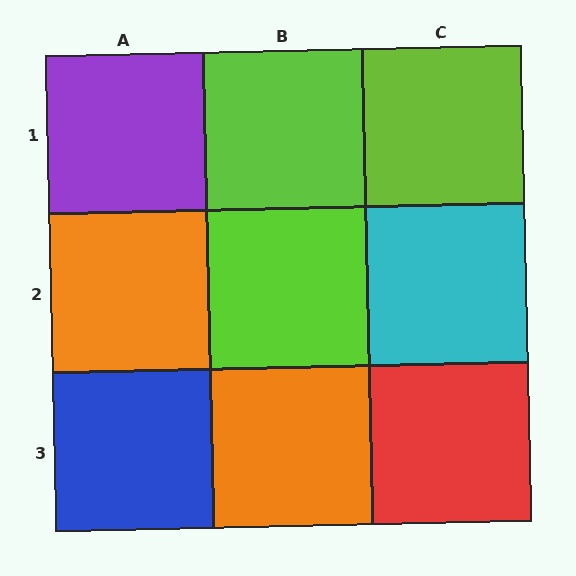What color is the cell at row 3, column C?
Red.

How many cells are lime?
3 cells are lime.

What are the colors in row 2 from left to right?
Orange, lime, cyan.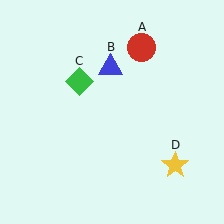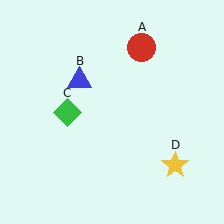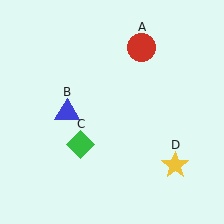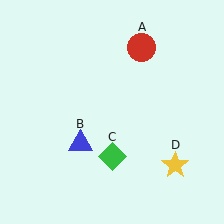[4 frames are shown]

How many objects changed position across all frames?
2 objects changed position: blue triangle (object B), green diamond (object C).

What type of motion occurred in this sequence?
The blue triangle (object B), green diamond (object C) rotated counterclockwise around the center of the scene.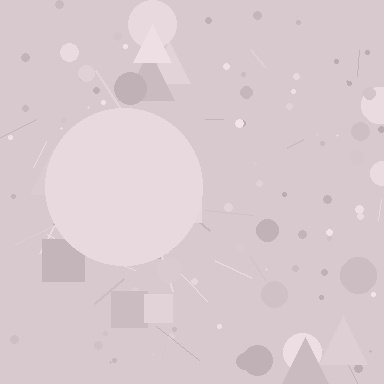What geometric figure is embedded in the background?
A circle is embedded in the background.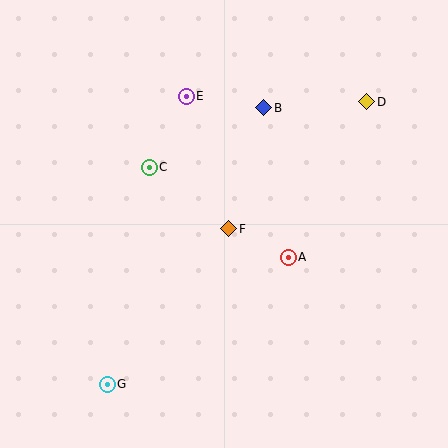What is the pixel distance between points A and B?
The distance between A and B is 152 pixels.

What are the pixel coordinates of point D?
Point D is at (367, 102).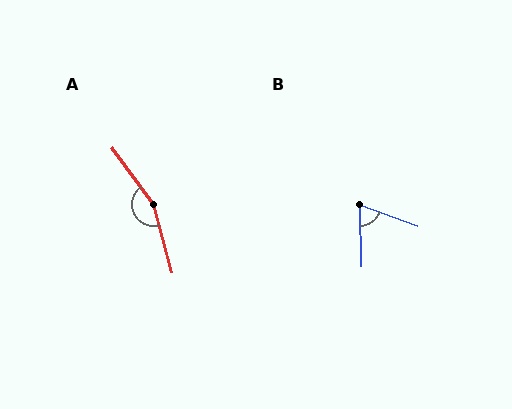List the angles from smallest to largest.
B (70°), A (159°).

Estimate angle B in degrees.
Approximately 70 degrees.